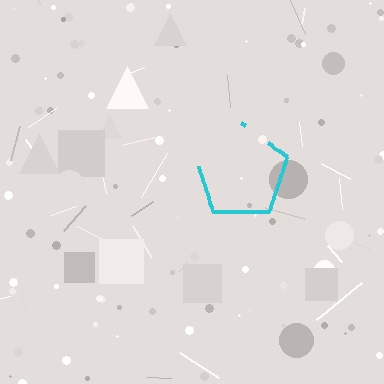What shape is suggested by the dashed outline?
The dashed outline suggests a pentagon.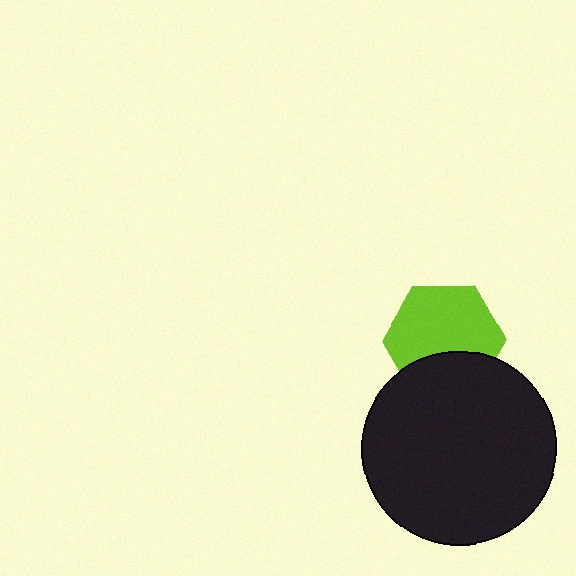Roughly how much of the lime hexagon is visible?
Most of it is visible (roughly 68%).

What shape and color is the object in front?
The object in front is a black circle.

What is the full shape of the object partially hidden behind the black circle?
The partially hidden object is a lime hexagon.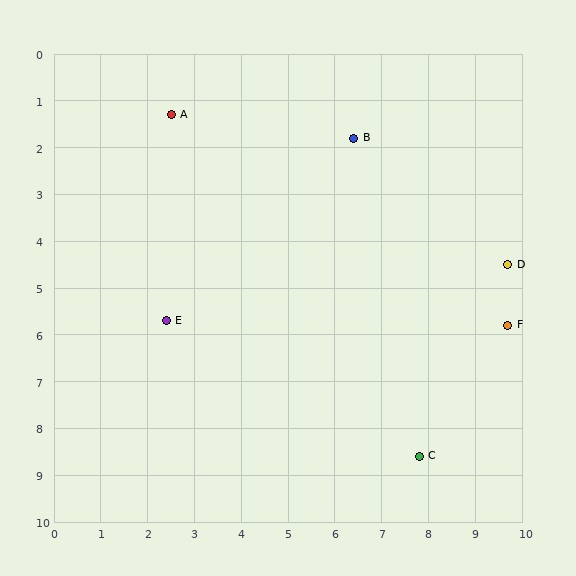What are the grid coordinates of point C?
Point C is at approximately (7.8, 8.6).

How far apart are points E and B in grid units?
Points E and B are about 5.6 grid units apart.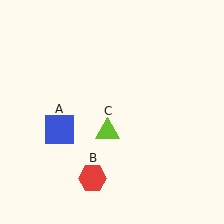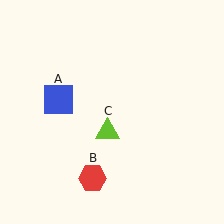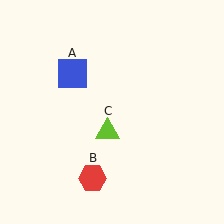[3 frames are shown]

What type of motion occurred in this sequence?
The blue square (object A) rotated clockwise around the center of the scene.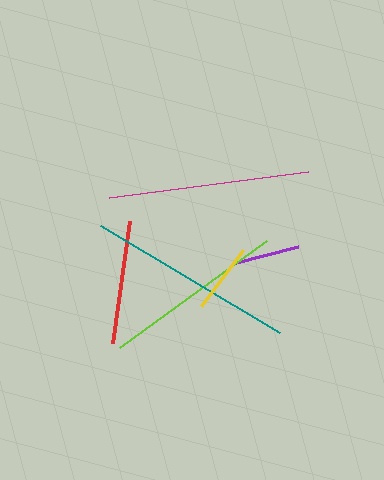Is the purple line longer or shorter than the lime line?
The lime line is longer than the purple line.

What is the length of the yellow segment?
The yellow segment is approximately 70 pixels long.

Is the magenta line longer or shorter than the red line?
The magenta line is longer than the red line.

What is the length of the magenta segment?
The magenta segment is approximately 201 pixels long.